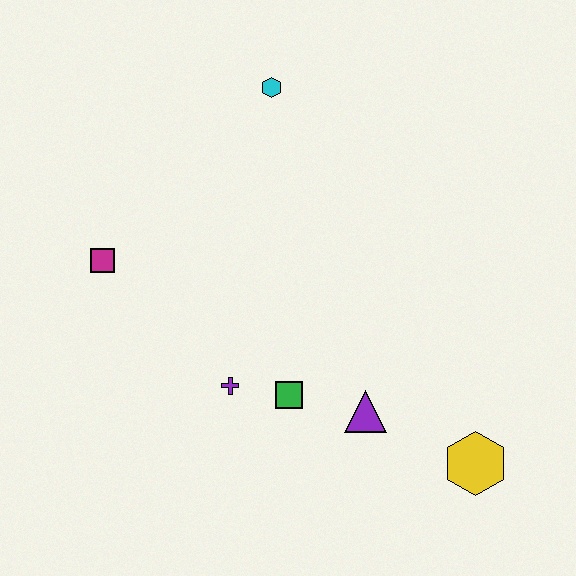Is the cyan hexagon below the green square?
No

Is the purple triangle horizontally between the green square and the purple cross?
No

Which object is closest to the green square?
The purple cross is closest to the green square.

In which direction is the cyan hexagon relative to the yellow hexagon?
The cyan hexagon is above the yellow hexagon.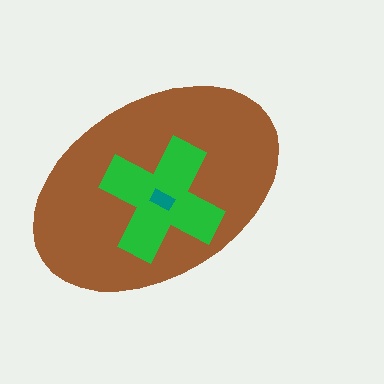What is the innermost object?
The teal rectangle.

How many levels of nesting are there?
3.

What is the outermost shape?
The brown ellipse.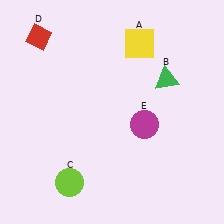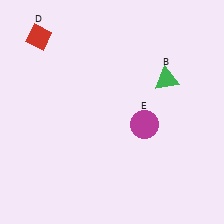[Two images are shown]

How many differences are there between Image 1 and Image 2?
There are 2 differences between the two images.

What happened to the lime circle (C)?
The lime circle (C) was removed in Image 2. It was in the bottom-left area of Image 1.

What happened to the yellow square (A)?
The yellow square (A) was removed in Image 2. It was in the top-right area of Image 1.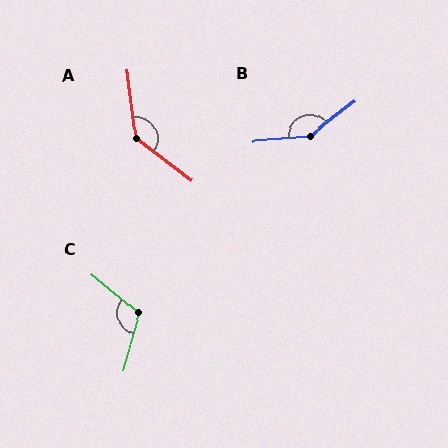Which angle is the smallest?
C, at approximately 114 degrees.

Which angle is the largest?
B, at approximately 147 degrees.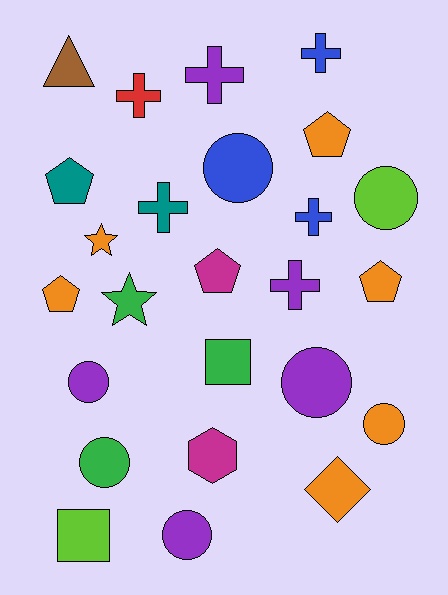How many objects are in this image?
There are 25 objects.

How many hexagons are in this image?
There is 1 hexagon.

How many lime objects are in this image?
There are 2 lime objects.